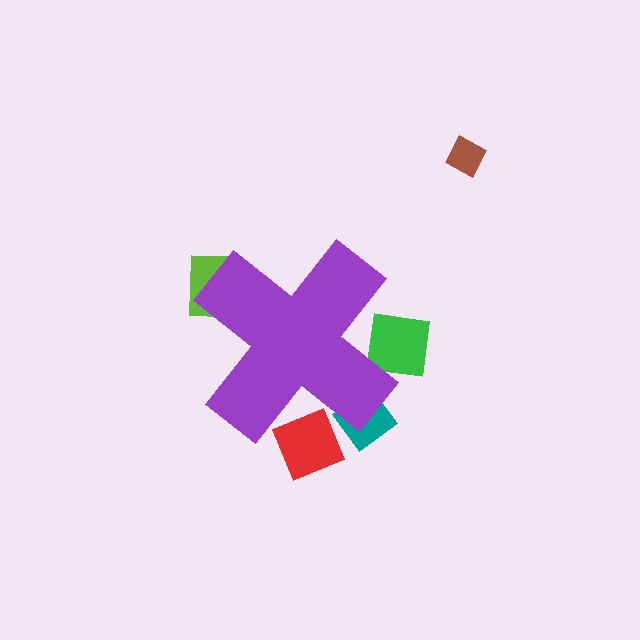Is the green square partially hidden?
Yes, the green square is partially hidden behind the purple cross.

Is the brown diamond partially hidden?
No, the brown diamond is fully visible.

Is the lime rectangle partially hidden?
Yes, the lime rectangle is partially hidden behind the purple cross.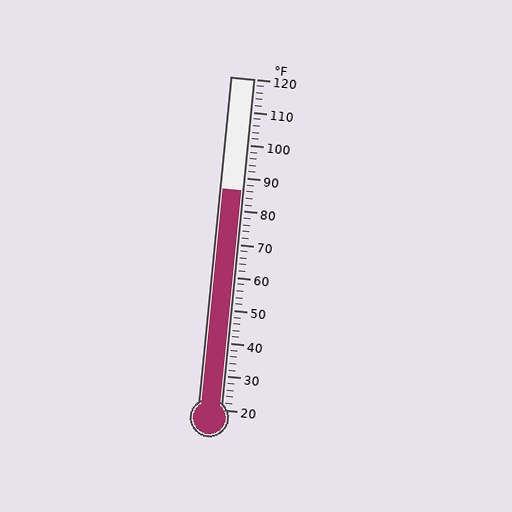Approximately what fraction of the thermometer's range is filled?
The thermometer is filled to approximately 65% of its range.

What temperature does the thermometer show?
The thermometer shows approximately 86°F.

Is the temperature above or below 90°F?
The temperature is below 90°F.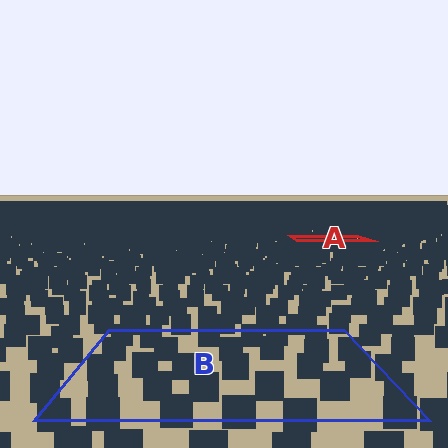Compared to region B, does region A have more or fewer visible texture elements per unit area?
Region A has more texture elements per unit area — they are packed more densely because it is farther away.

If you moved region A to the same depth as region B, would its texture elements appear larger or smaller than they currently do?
They would appear larger. At a closer depth, the same texture elements are projected at a bigger on-screen size.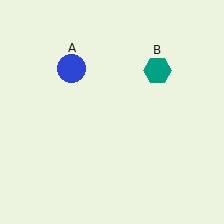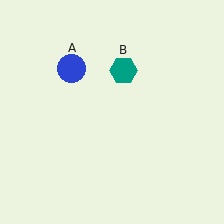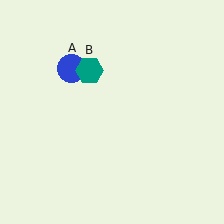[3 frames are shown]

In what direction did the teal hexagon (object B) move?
The teal hexagon (object B) moved left.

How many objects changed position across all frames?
1 object changed position: teal hexagon (object B).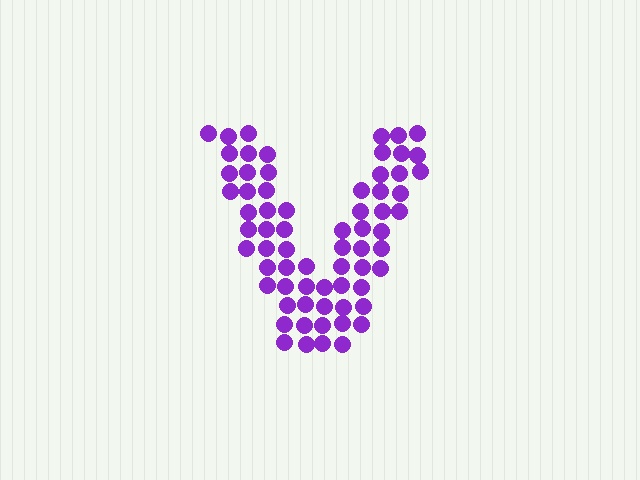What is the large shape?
The large shape is the letter V.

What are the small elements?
The small elements are circles.